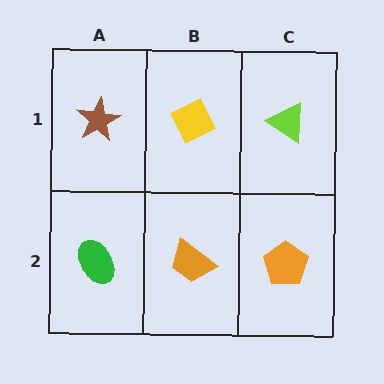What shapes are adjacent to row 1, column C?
An orange pentagon (row 2, column C), a yellow diamond (row 1, column B).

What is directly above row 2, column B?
A yellow diamond.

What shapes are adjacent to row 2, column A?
A brown star (row 1, column A), an orange trapezoid (row 2, column B).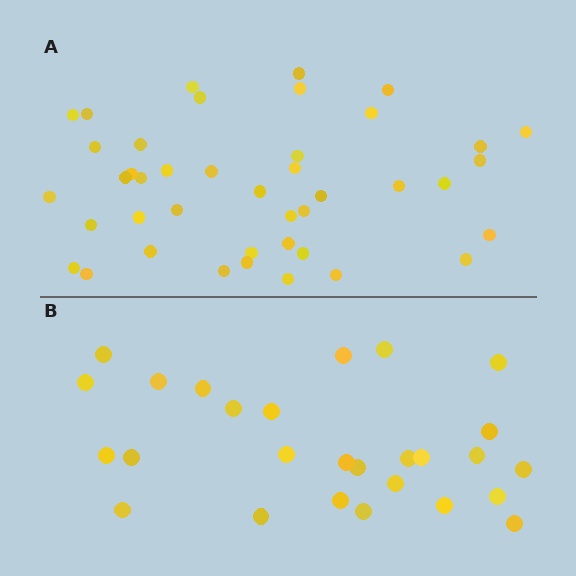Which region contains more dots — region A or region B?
Region A (the top region) has more dots.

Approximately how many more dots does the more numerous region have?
Region A has approximately 15 more dots than region B.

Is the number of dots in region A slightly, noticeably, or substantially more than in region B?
Region A has substantially more. The ratio is roughly 1.6 to 1.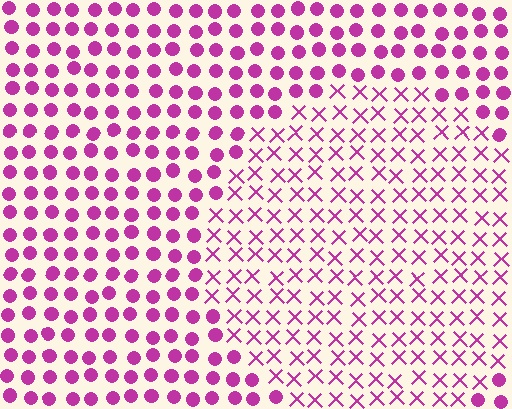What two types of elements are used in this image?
The image uses X marks inside the circle region and circles outside it.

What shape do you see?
I see a circle.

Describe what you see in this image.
The image is filled with small magenta elements arranged in a uniform grid. A circle-shaped region contains X marks, while the surrounding area contains circles. The boundary is defined purely by the change in element shape.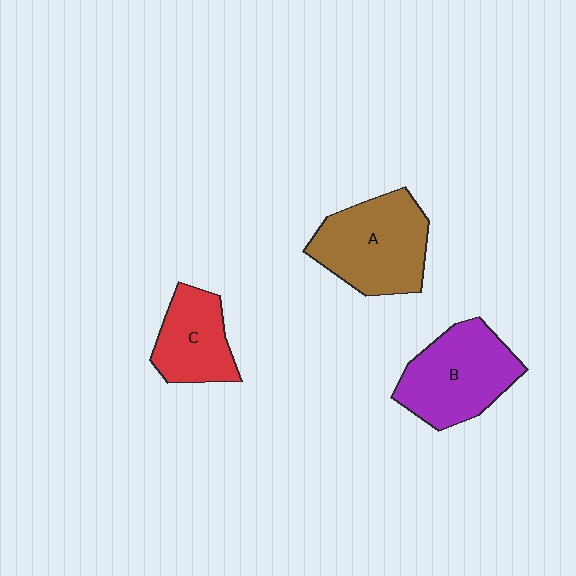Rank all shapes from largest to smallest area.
From largest to smallest: A (brown), B (purple), C (red).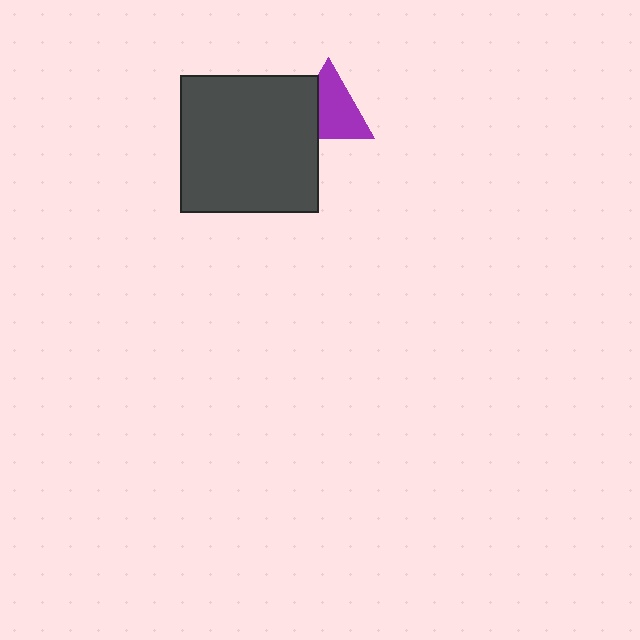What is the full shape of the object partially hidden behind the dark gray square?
The partially hidden object is a purple triangle.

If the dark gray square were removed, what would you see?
You would see the complete purple triangle.